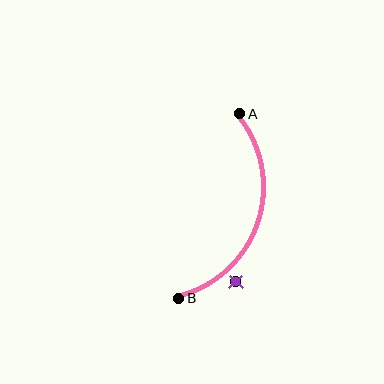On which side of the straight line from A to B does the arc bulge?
The arc bulges to the right of the straight line connecting A and B.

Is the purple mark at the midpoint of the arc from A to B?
No — the purple mark does not lie on the arc at all. It sits slightly outside the curve.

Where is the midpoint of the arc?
The arc midpoint is the point on the curve farthest from the straight line joining A and B. It sits to the right of that line.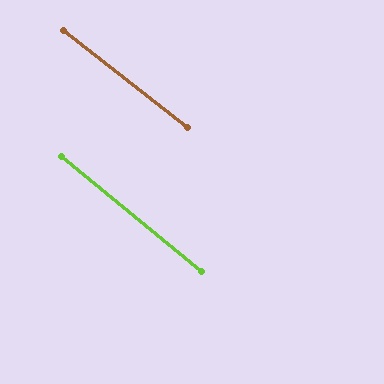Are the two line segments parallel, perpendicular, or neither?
Parallel — their directions differ by only 1.3°.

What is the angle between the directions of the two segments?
Approximately 1 degree.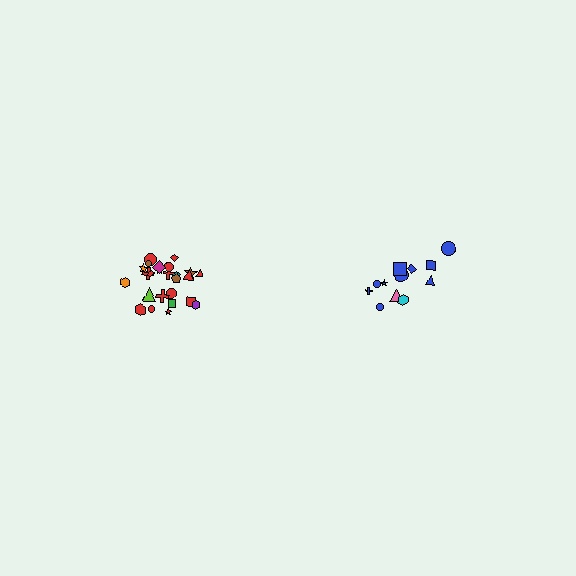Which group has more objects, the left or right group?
The left group.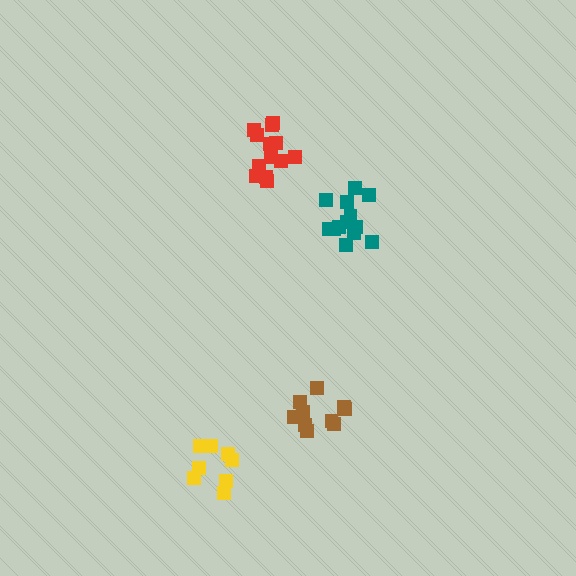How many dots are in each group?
Group 1: 10 dots, Group 2: 13 dots, Group 3: 8 dots, Group 4: 13 dots (44 total).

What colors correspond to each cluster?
The clusters are colored: brown, red, yellow, teal.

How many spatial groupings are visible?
There are 4 spatial groupings.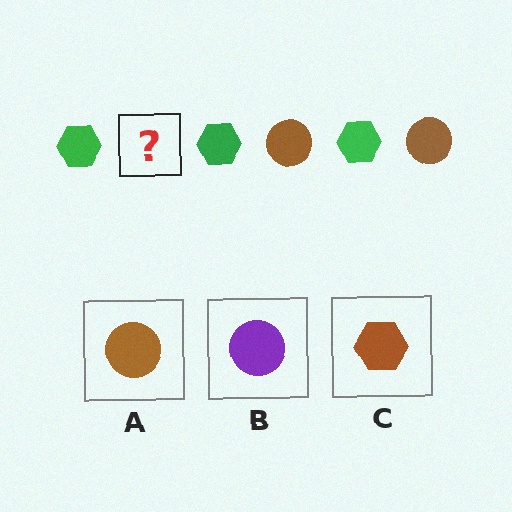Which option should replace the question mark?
Option A.